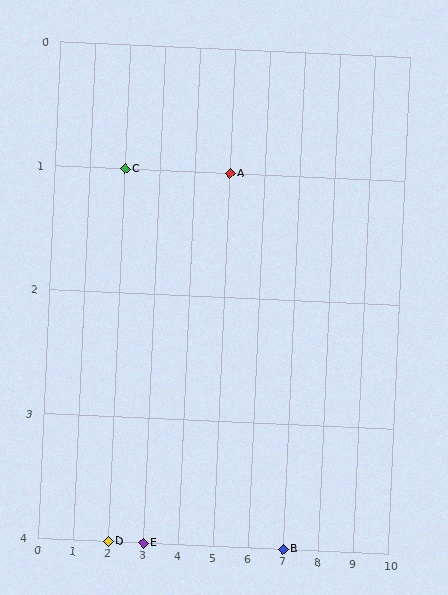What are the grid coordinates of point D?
Point D is at grid coordinates (2, 4).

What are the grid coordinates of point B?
Point B is at grid coordinates (7, 4).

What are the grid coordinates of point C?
Point C is at grid coordinates (2, 1).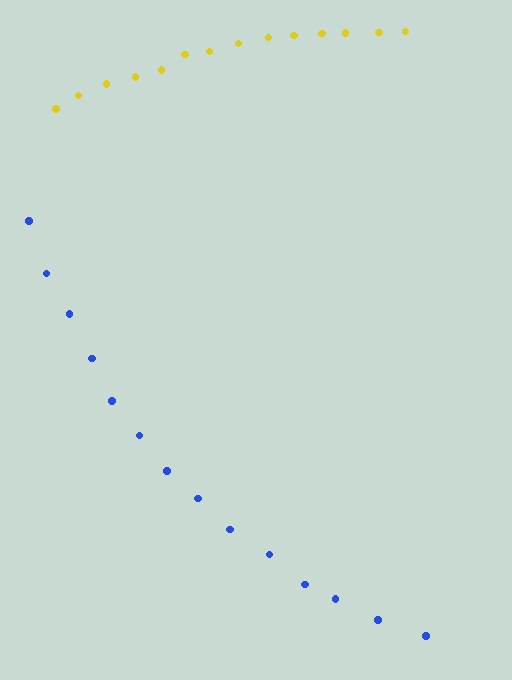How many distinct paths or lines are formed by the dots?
There are 2 distinct paths.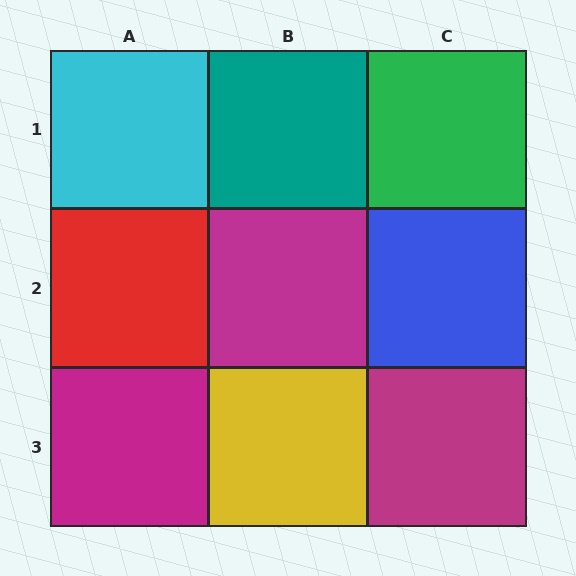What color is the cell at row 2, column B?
Magenta.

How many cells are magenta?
3 cells are magenta.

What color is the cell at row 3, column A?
Magenta.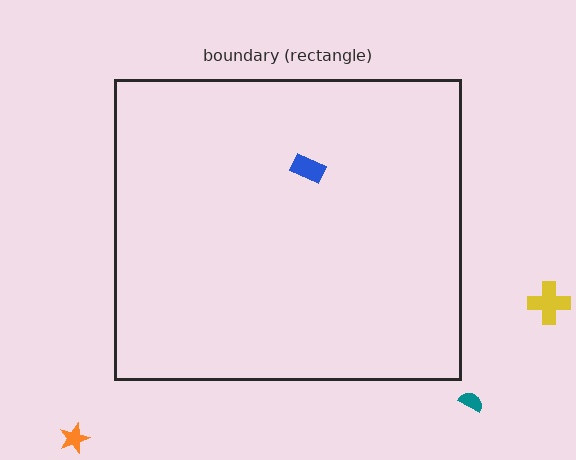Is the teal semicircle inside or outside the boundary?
Outside.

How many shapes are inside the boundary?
1 inside, 3 outside.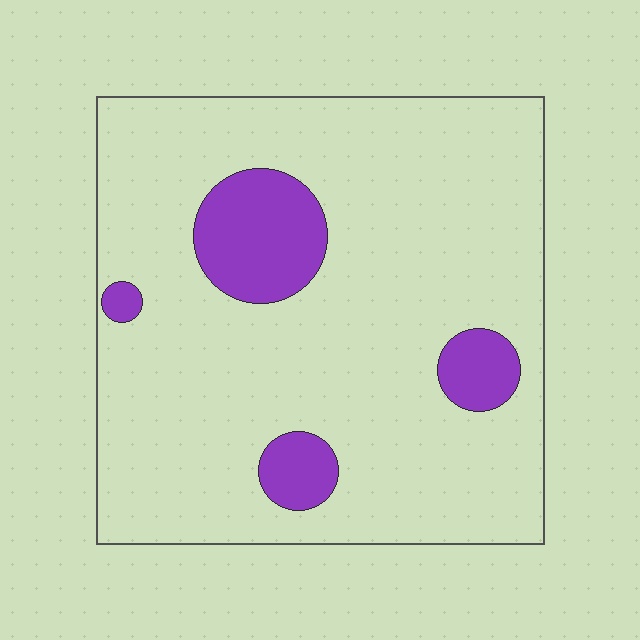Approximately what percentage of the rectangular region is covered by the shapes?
Approximately 15%.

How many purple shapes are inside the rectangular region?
4.